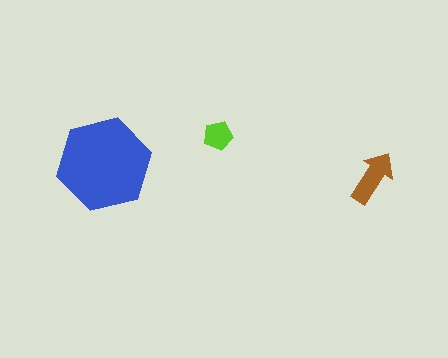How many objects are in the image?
There are 3 objects in the image.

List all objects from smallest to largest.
The lime pentagon, the brown arrow, the blue hexagon.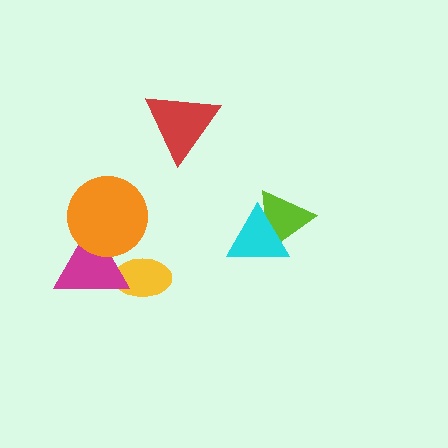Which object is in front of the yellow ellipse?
The magenta triangle is in front of the yellow ellipse.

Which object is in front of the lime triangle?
The cyan triangle is in front of the lime triangle.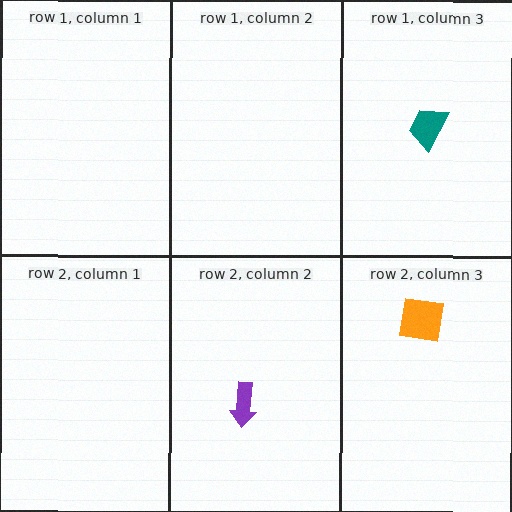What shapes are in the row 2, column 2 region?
The purple arrow.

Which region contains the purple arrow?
The row 2, column 2 region.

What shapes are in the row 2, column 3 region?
The orange square.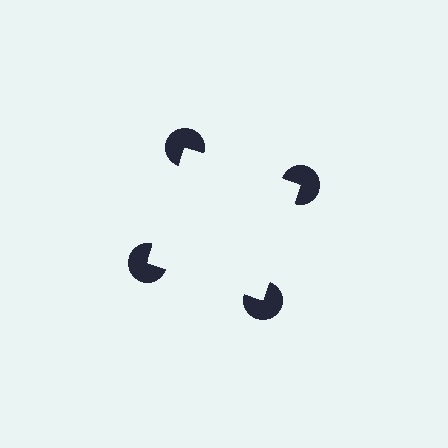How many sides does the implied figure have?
4 sides.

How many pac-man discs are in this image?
There are 4 — one at each vertex of the illusory square.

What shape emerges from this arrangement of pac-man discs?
An illusory square — its edges are inferred from the aligned wedge cuts in the pac-man discs, not physically drawn.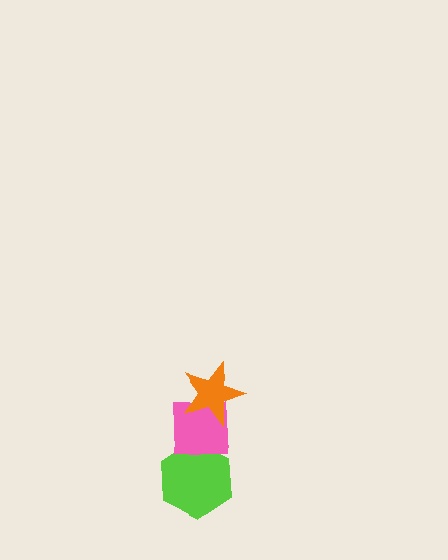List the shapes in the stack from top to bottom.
From top to bottom: the orange star, the pink square, the lime hexagon.